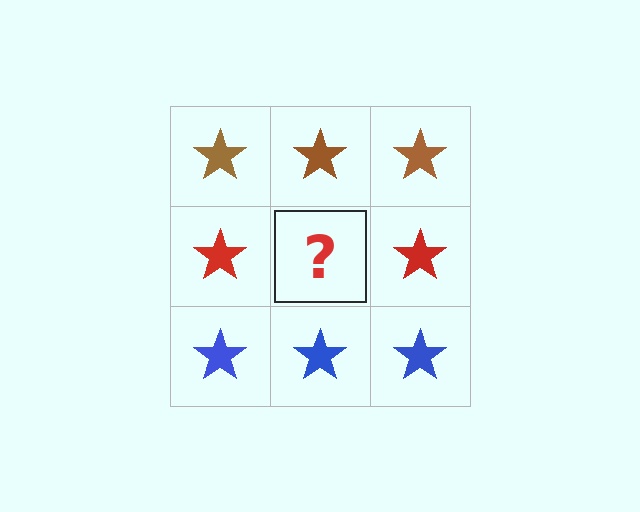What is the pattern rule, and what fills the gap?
The rule is that each row has a consistent color. The gap should be filled with a red star.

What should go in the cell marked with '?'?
The missing cell should contain a red star.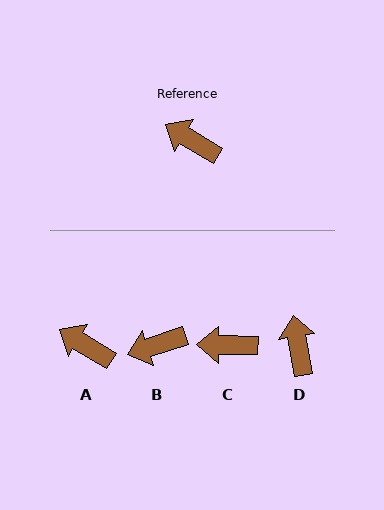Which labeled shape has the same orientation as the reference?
A.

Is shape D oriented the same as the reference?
No, it is off by about 49 degrees.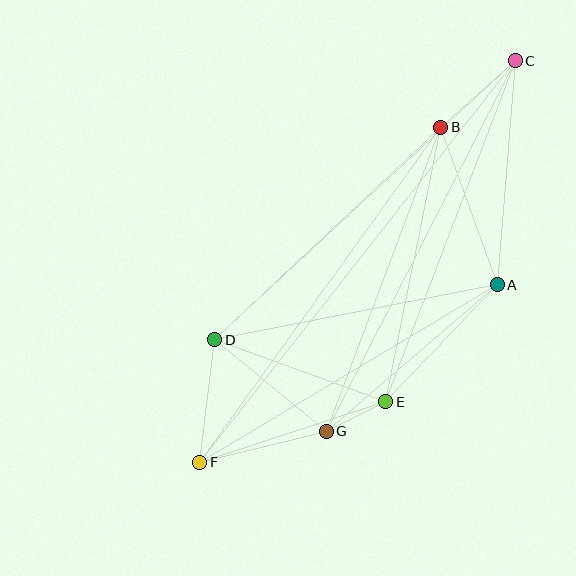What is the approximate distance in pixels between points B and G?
The distance between B and G is approximately 325 pixels.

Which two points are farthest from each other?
Points C and F are farthest from each other.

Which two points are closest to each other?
Points E and G are closest to each other.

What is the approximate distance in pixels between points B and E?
The distance between B and E is approximately 280 pixels.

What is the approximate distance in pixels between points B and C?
The distance between B and C is approximately 100 pixels.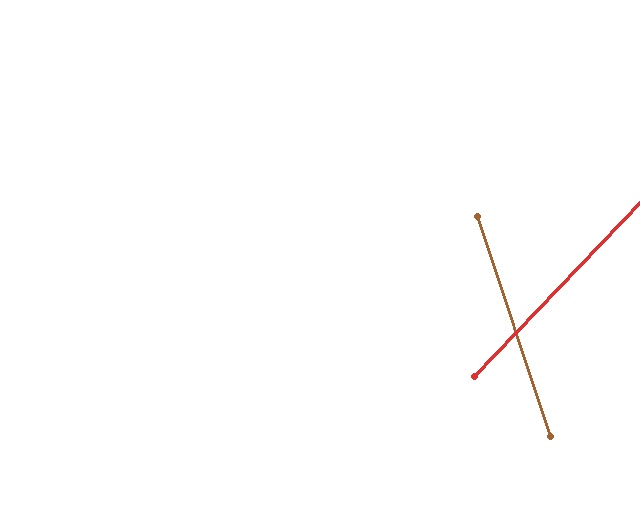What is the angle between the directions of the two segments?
Approximately 62 degrees.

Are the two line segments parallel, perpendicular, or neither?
Neither parallel nor perpendicular — they differ by about 62°.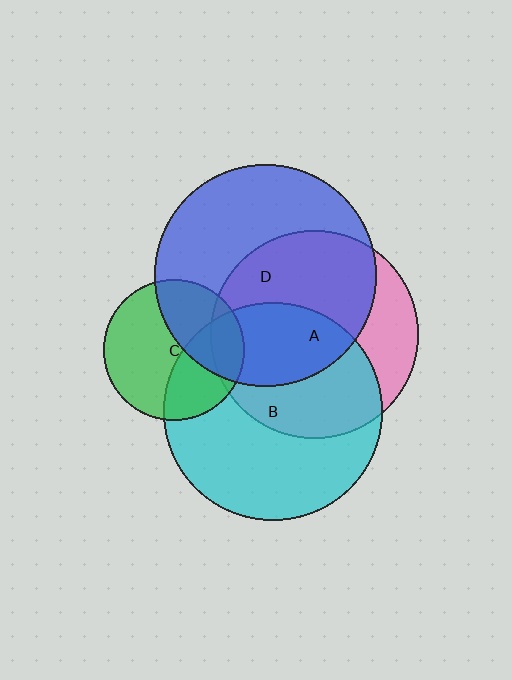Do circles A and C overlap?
Yes.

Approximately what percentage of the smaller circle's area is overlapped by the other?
Approximately 15%.